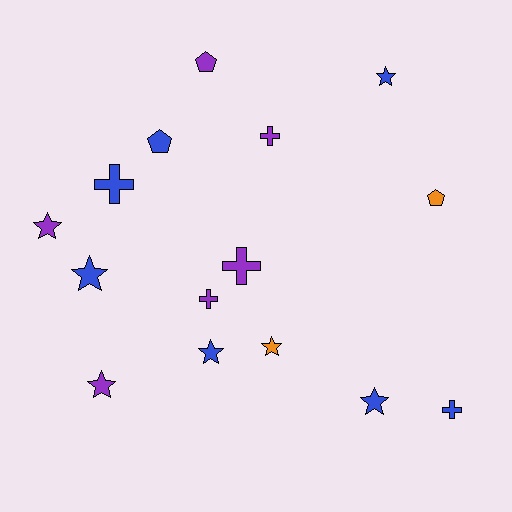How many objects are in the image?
There are 15 objects.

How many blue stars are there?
There are 4 blue stars.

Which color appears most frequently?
Blue, with 7 objects.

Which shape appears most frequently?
Star, with 7 objects.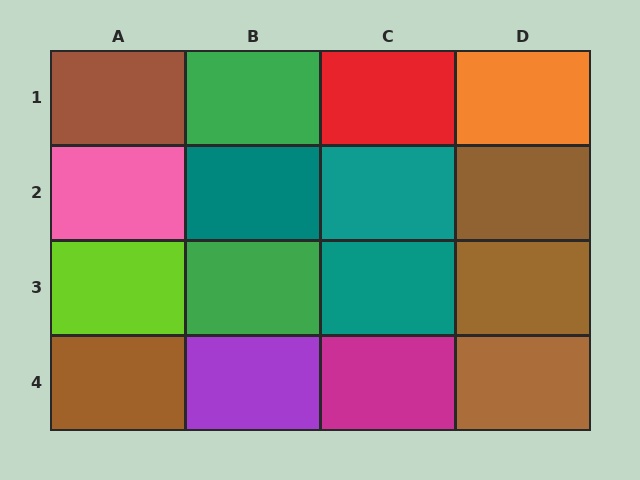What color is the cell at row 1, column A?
Brown.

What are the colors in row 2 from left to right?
Pink, teal, teal, brown.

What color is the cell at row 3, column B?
Green.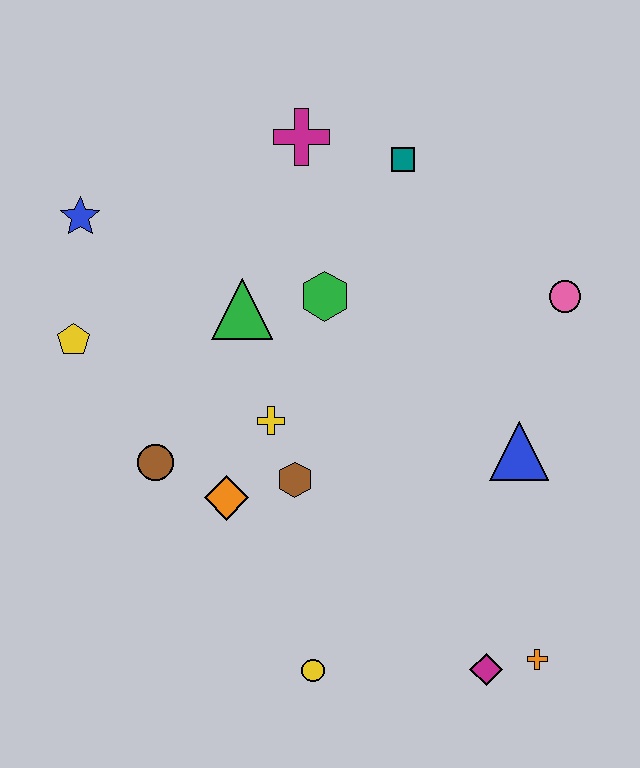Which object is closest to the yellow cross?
The brown hexagon is closest to the yellow cross.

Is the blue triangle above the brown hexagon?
Yes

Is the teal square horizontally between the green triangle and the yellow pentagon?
No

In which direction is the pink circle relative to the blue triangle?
The pink circle is above the blue triangle.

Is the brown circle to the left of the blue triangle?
Yes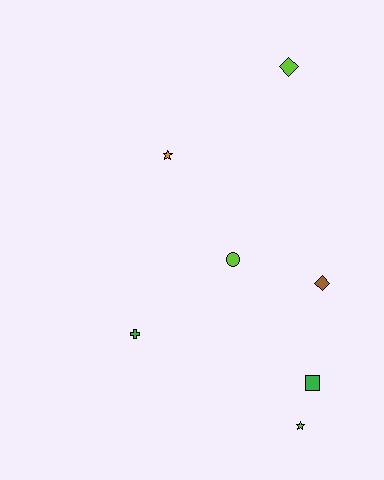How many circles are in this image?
There is 1 circle.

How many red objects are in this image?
There are no red objects.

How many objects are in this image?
There are 7 objects.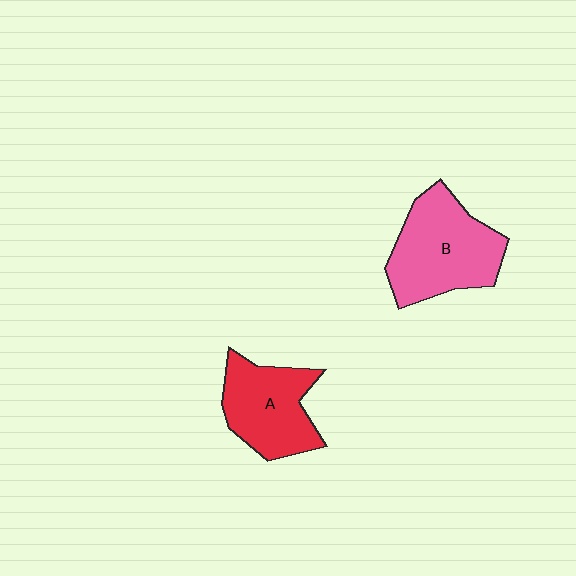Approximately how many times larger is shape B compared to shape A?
Approximately 1.2 times.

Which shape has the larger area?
Shape B (pink).